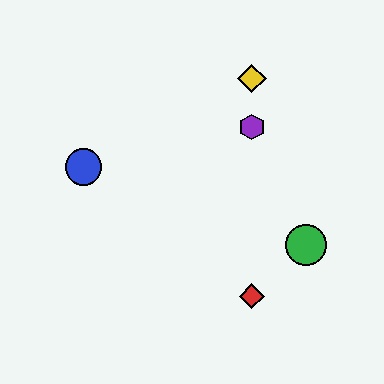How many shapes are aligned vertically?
3 shapes (the red diamond, the yellow diamond, the purple hexagon) are aligned vertically.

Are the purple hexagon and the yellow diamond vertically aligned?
Yes, both are at x≈252.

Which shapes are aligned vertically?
The red diamond, the yellow diamond, the purple hexagon are aligned vertically.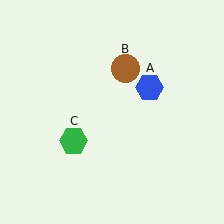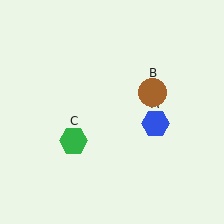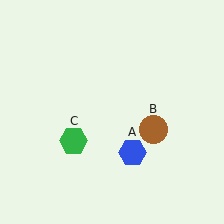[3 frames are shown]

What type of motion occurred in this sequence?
The blue hexagon (object A), brown circle (object B) rotated clockwise around the center of the scene.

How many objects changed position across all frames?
2 objects changed position: blue hexagon (object A), brown circle (object B).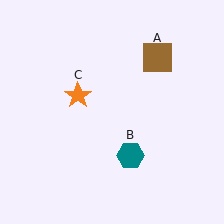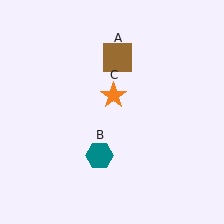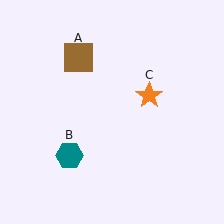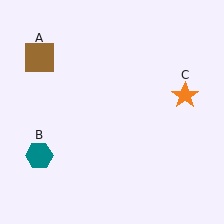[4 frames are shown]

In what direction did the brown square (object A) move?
The brown square (object A) moved left.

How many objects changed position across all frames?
3 objects changed position: brown square (object A), teal hexagon (object B), orange star (object C).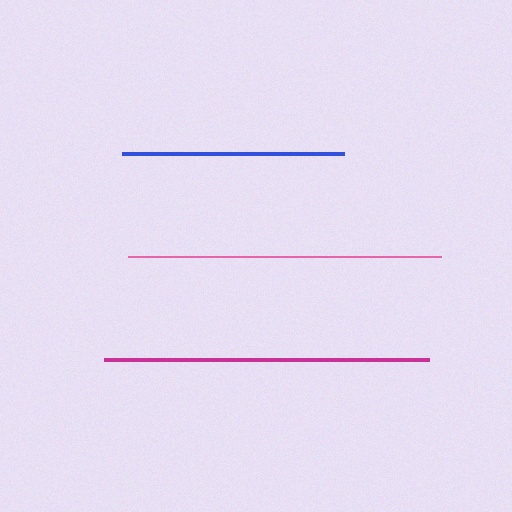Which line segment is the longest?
The magenta line is the longest at approximately 326 pixels.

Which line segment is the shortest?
The blue line is the shortest at approximately 222 pixels.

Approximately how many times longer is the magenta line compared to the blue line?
The magenta line is approximately 1.5 times the length of the blue line.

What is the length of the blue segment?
The blue segment is approximately 222 pixels long.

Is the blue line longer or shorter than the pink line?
The pink line is longer than the blue line.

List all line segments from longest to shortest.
From longest to shortest: magenta, pink, blue.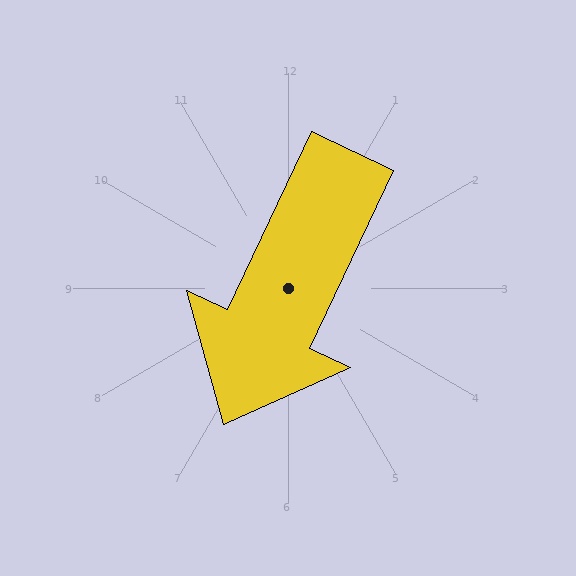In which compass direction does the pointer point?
Southwest.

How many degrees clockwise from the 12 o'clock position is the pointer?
Approximately 205 degrees.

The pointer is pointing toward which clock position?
Roughly 7 o'clock.